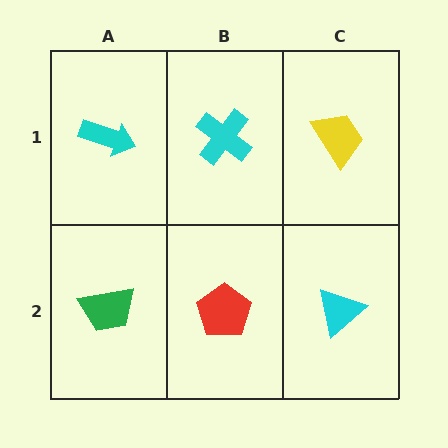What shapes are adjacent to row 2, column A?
A cyan arrow (row 1, column A), a red pentagon (row 2, column B).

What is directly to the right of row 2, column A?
A red pentagon.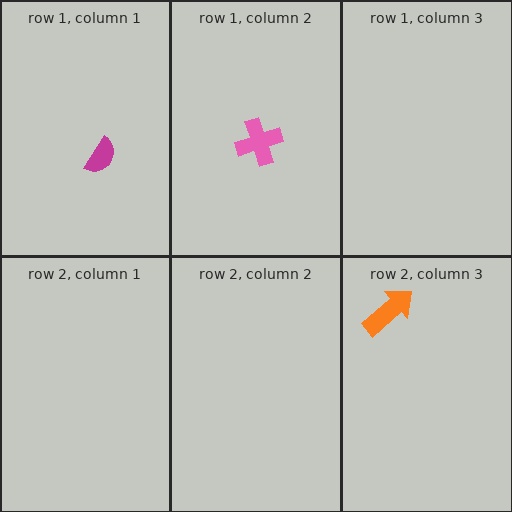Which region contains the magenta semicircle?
The row 1, column 1 region.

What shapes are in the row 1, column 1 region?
The magenta semicircle.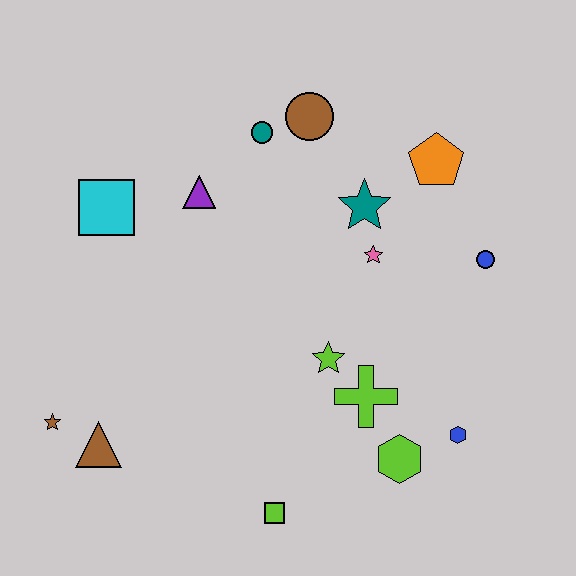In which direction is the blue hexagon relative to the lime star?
The blue hexagon is to the right of the lime star.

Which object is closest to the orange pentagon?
The teal star is closest to the orange pentagon.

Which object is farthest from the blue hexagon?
The cyan square is farthest from the blue hexagon.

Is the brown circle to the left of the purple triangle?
No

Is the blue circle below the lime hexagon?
No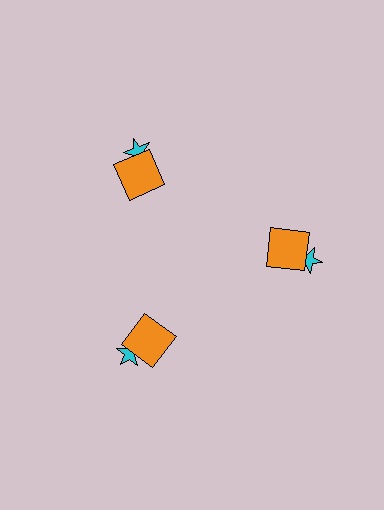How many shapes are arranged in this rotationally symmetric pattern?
There are 6 shapes, arranged in 3 groups of 2.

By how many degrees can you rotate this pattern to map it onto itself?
The pattern maps onto itself every 120 degrees of rotation.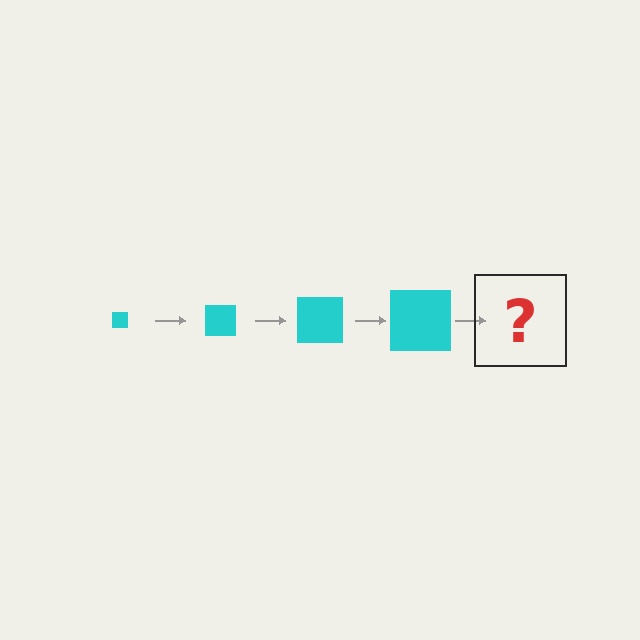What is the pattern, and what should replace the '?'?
The pattern is that the square gets progressively larger each step. The '?' should be a cyan square, larger than the previous one.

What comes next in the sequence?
The next element should be a cyan square, larger than the previous one.